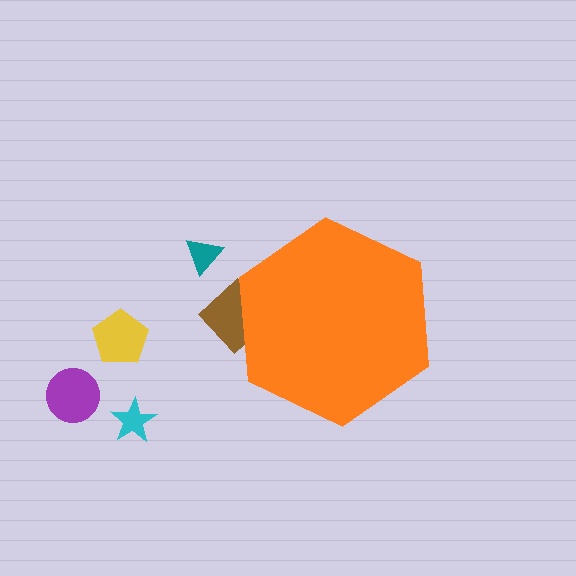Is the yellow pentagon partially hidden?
No, the yellow pentagon is fully visible.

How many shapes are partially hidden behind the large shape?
1 shape is partially hidden.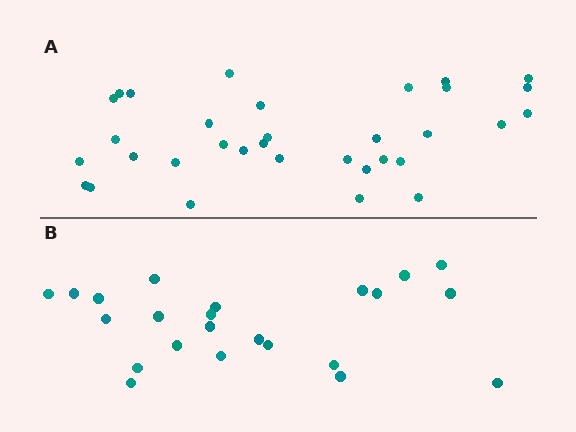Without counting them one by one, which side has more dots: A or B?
Region A (the top region) has more dots.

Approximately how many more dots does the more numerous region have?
Region A has roughly 10 or so more dots than region B.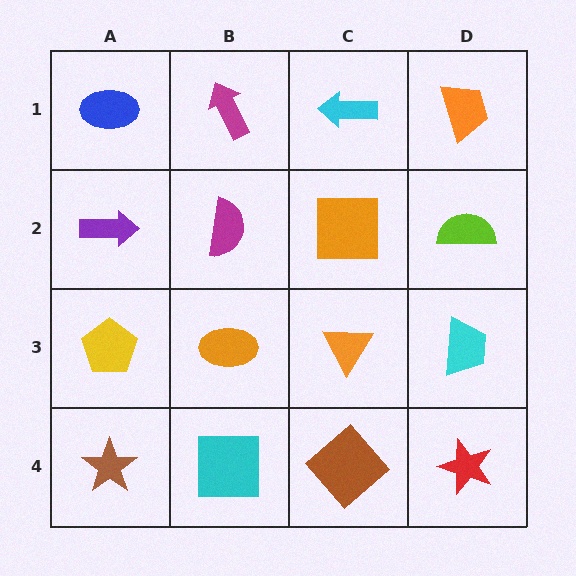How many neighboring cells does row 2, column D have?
3.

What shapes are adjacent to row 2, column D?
An orange trapezoid (row 1, column D), a cyan trapezoid (row 3, column D), an orange square (row 2, column C).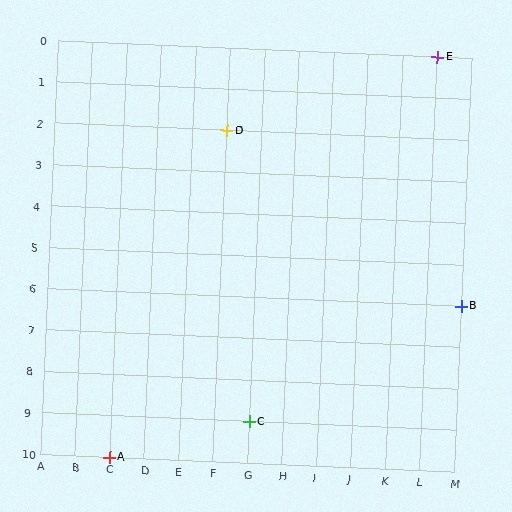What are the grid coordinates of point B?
Point B is at grid coordinates (M, 6).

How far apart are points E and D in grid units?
Points E and D are 6 columns and 2 rows apart (about 6.3 grid units diagonally).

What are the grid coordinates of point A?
Point A is at grid coordinates (C, 10).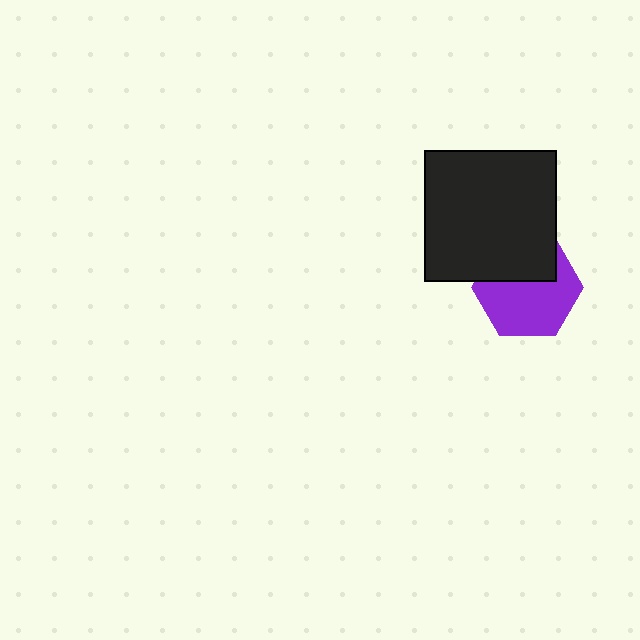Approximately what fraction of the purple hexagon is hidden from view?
Roughly 37% of the purple hexagon is hidden behind the black square.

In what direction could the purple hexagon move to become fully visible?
The purple hexagon could move down. That would shift it out from behind the black square entirely.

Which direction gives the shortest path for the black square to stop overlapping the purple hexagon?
Moving up gives the shortest separation.